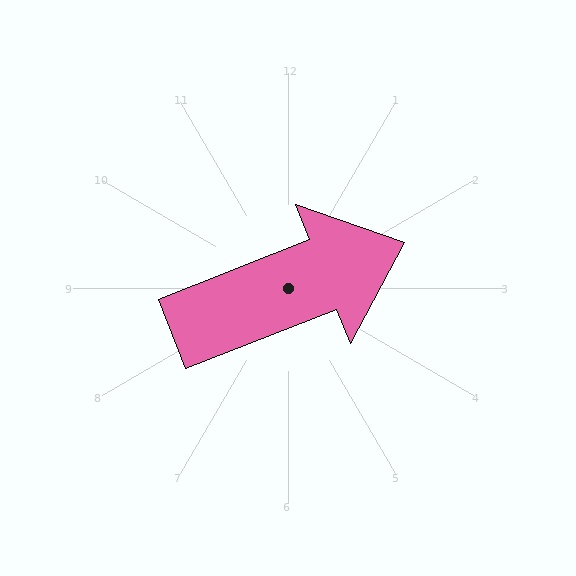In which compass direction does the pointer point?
East.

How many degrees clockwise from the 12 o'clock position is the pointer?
Approximately 68 degrees.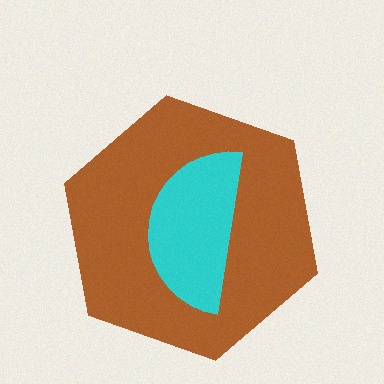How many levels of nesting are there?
2.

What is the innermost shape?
The cyan semicircle.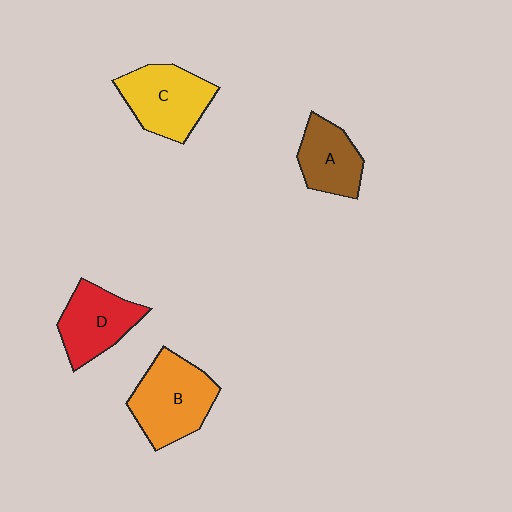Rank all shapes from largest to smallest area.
From largest to smallest: B (orange), C (yellow), D (red), A (brown).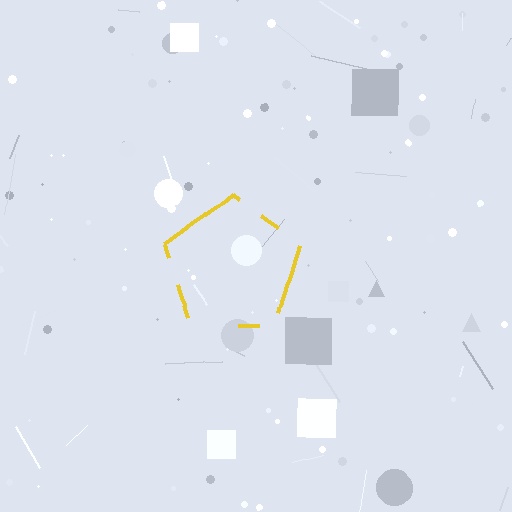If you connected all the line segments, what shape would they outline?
They would outline a pentagon.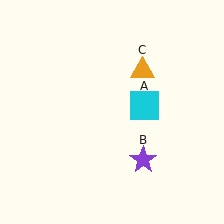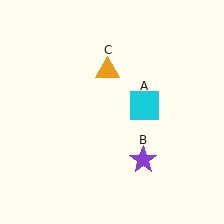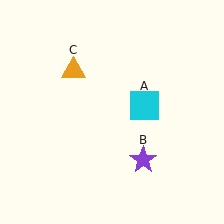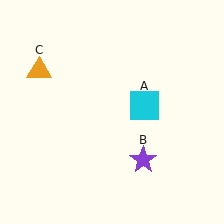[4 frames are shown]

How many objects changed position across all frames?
1 object changed position: orange triangle (object C).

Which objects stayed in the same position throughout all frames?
Cyan square (object A) and purple star (object B) remained stationary.